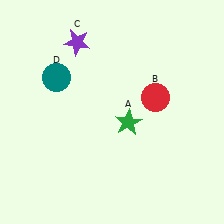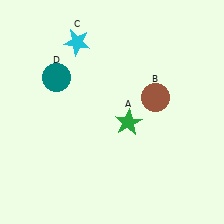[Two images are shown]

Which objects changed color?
B changed from red to brown. C changed from purple to cyan.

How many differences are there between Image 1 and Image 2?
There are 2 differences between the two images.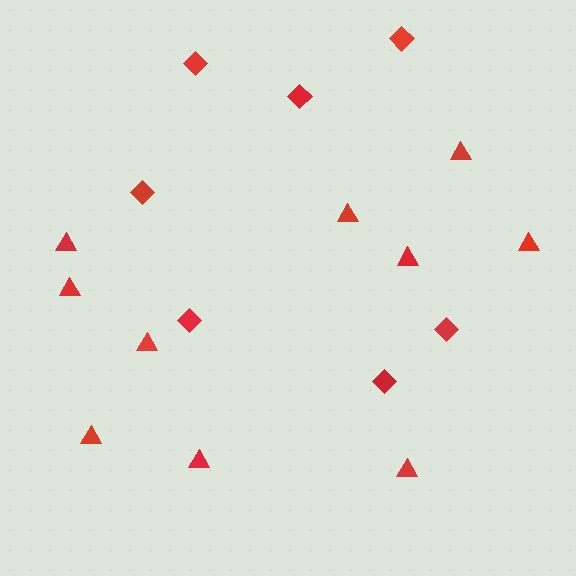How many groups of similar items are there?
There are 2 groups: one group of diamonds (7) and one group of triangles (10).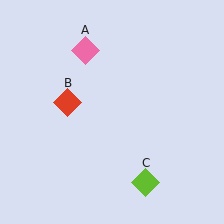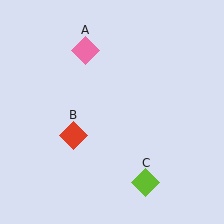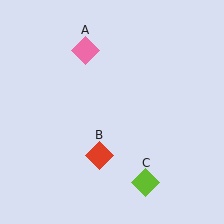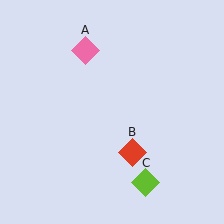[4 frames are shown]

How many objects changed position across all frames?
1 object changed position: red diamond (object B).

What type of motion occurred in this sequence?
The red diamond (object B) rotated counterclockwise around the center of the scene.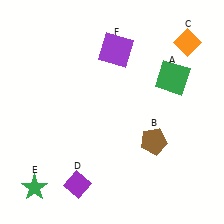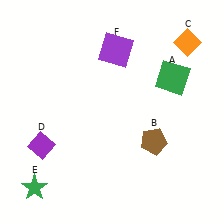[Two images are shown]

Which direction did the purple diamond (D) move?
The purple diamond (D) moved up.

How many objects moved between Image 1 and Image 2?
1 object moved between the two images.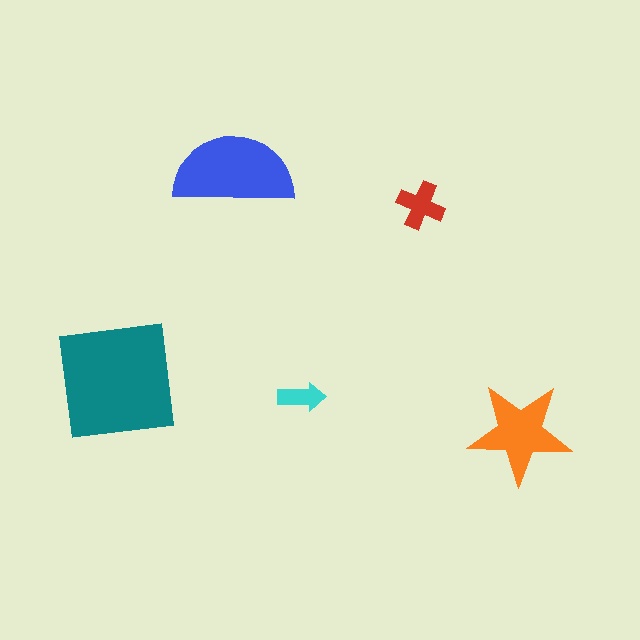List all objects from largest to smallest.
The teal square, the blue semicircle, the orange star, the red cross, the cyan arrow.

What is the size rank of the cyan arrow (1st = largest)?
5th.